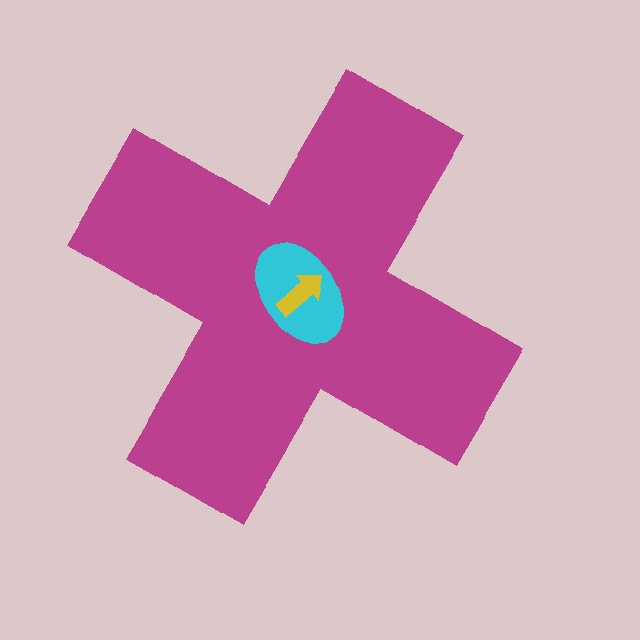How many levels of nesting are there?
3.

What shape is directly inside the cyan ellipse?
The yellow arrow.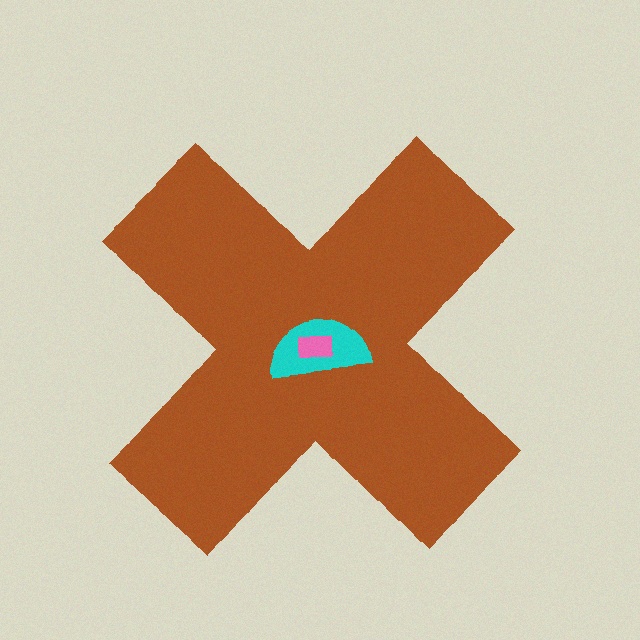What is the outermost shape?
The brown cross.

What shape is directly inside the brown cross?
The cyan semicircle.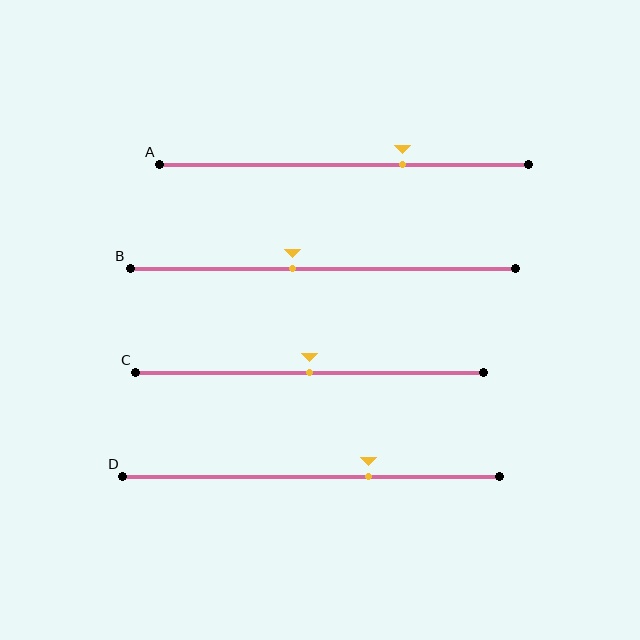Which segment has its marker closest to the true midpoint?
Segment C has its marker closest to the true midpoint.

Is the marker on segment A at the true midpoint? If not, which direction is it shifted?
No, the marker on segment A is shifted to the right by about 16% of the segment length.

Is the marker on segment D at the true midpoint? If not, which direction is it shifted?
No, the marker on segment D is shifted to the right by about 15% of the segment length.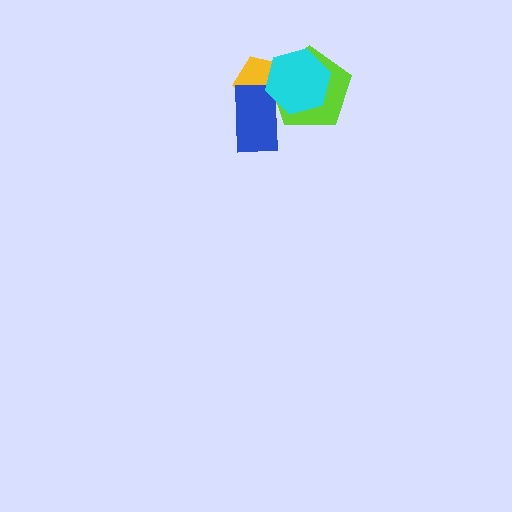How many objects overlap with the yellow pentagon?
3 objects overlap with the yellow pentagon.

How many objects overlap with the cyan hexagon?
3 objects overlap with the cyan hexagon.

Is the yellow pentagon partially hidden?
Yes, it is partially covered by another shape.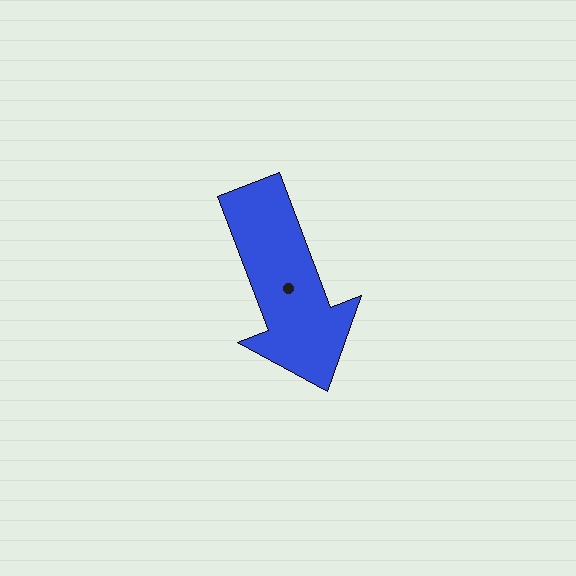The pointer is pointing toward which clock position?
Roughly 5 o'clock.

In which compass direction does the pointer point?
South.